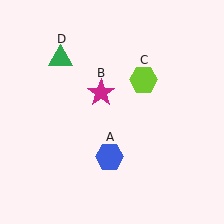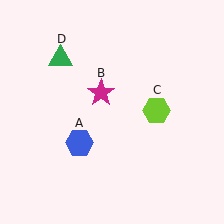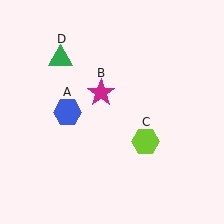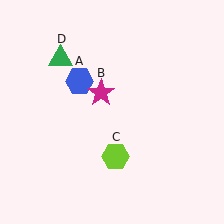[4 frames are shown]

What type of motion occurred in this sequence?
The blue hexagon (object A), lime hexagon (object C) rotated clockwise around the center of the scene.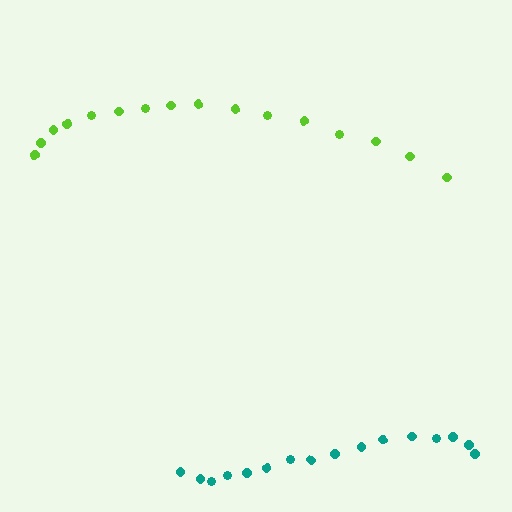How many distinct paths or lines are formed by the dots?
There are 2 distinct paths.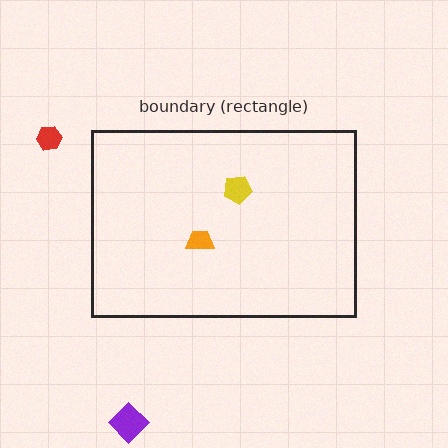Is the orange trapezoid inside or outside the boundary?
Inside.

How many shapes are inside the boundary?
2 inside, 2 outside.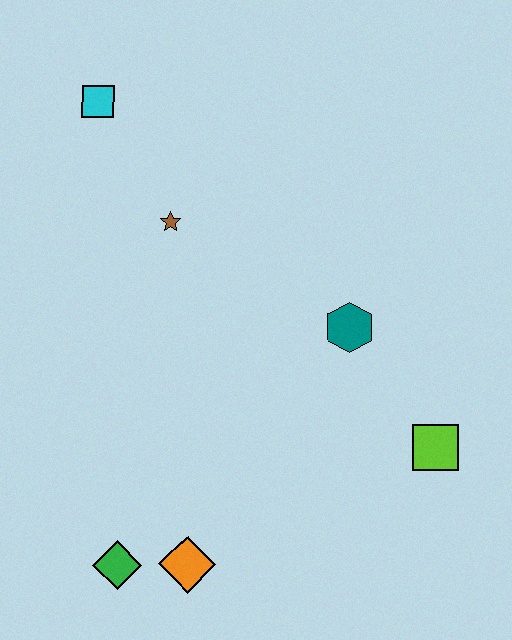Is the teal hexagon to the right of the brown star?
Yes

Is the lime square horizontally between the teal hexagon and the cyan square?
No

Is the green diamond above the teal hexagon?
No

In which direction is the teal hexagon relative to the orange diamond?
The teal hexagon is above the orange diamond.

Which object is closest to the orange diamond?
The green diamond is closest to the orange diamond.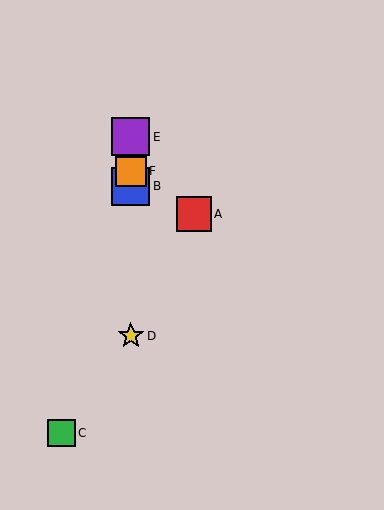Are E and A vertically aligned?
No, E is at x≈131 and A is at x≈194.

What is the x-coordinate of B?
Object B is at x≈131.